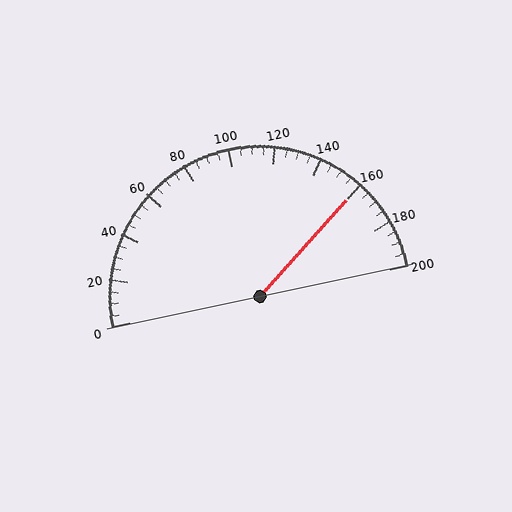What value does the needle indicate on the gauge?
The needle indicates approximately 160.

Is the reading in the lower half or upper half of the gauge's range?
The reading is in the upper half of the range (0 to 200).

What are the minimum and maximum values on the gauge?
The gauge ranges from 0 to 200.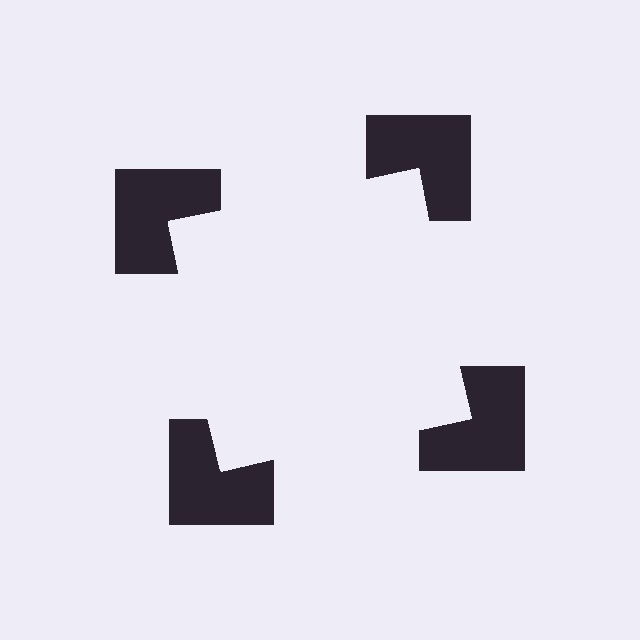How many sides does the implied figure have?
4 sides.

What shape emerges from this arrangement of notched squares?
An illusory square — its edges are inferred from the aligned wedge cuts in the notched squares, not physically drawn.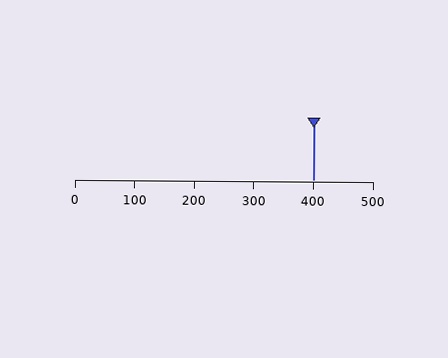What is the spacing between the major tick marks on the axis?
The major ticks are spaced 100 apart.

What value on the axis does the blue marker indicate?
The marker indicates approximately 400.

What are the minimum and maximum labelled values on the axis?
The axis runs from 0 to 500.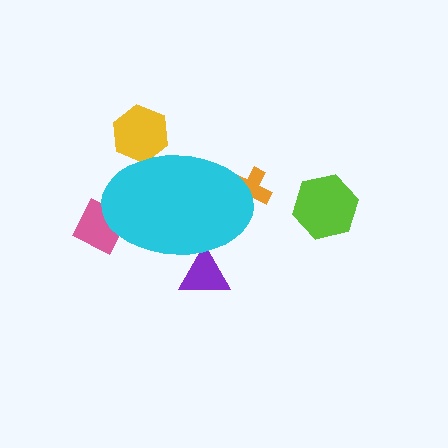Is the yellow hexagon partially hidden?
Yes, the yellow hexagon is partially hidden behind the cyan ellipse.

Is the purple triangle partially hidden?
Yes, the purple triangle is partially hidden behind the cyan ellipse.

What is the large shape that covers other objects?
A cyan ellipse.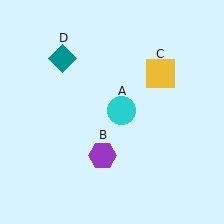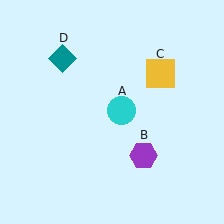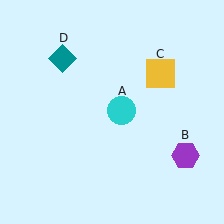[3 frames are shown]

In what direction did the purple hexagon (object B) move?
The purple hexagon (object B) moved right.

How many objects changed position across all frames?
1 object changed position: purple hexagon (object B).